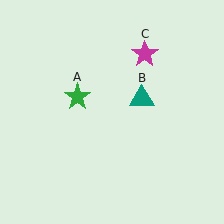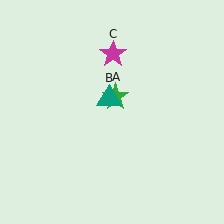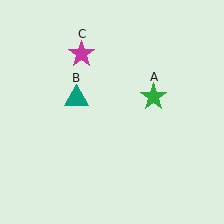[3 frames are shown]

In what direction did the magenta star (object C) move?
The magenta star (object C) moved left.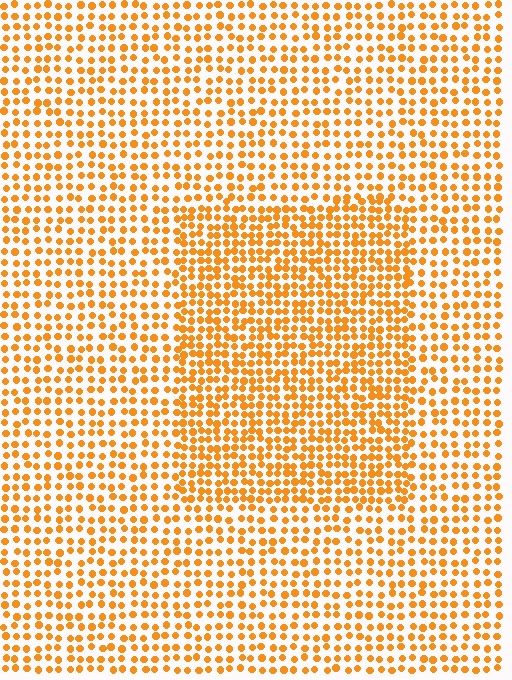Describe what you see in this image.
The image contains small orange elements arranged at two different densities. A rectangle-shaped region is visible where the elements are more densely packed than the surrounding area.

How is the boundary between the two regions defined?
The boundary is defined by a change in element density (approximately 1.6x ratio). All elements are the same color, size, and shape.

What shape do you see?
I see a rectangle.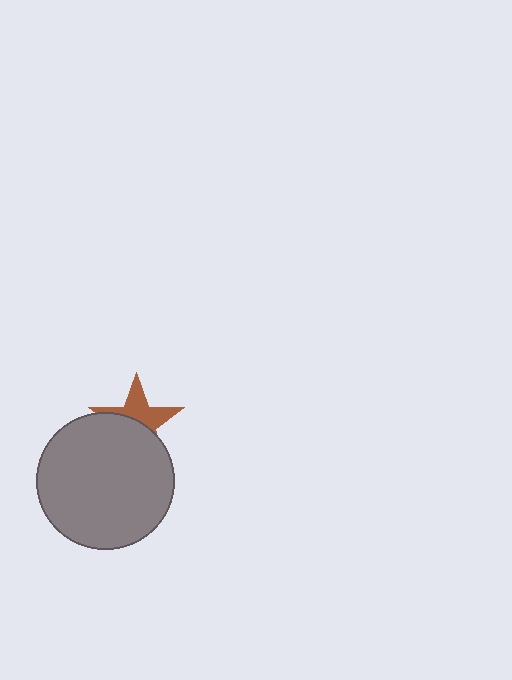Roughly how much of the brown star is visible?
About half of it is visible (roughly 47%).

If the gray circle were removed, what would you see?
You would see the complete brown star.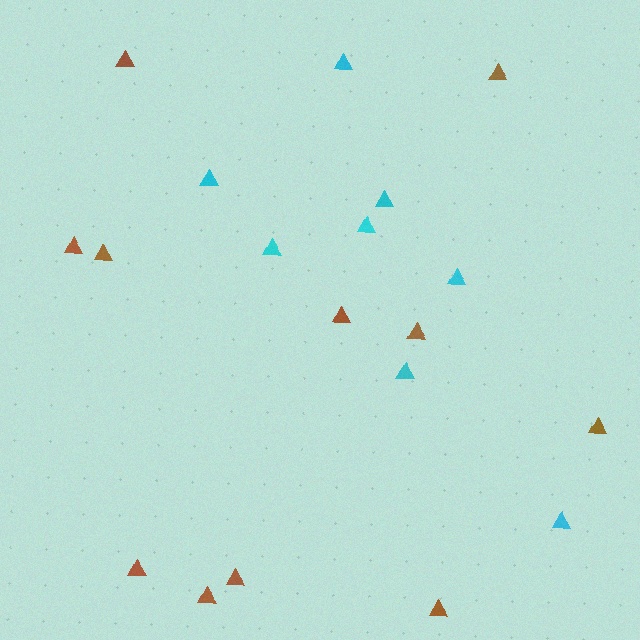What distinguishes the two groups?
There are 2 groups: one group of cyan triangles (8) and one group of brown triangles (11).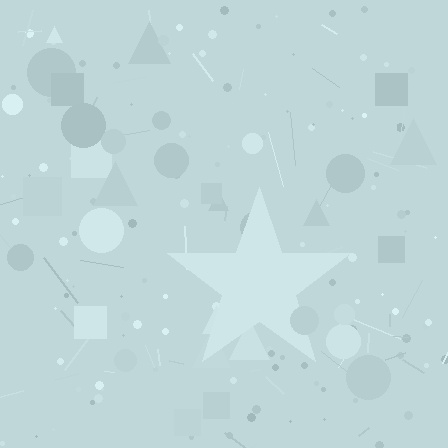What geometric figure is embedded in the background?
A star is embedded in the background.